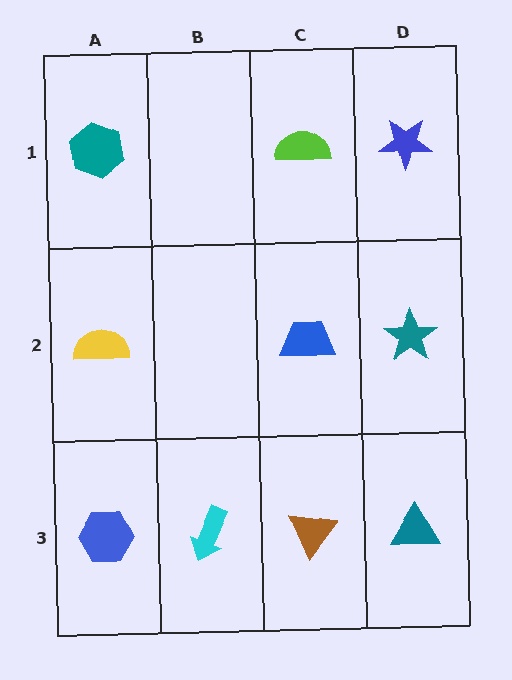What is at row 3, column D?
A teal triangle.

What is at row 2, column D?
A teal star.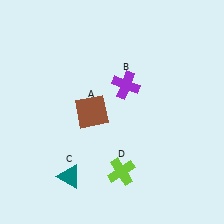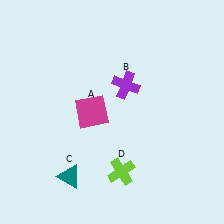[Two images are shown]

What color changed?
The square (A) changed from brown in Image 1 to magenta in Image 2.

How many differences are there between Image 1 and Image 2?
There is 1 difference between the two images.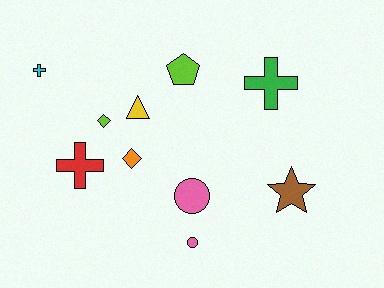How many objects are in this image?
There are 10 objects.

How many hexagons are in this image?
There are no hexagons.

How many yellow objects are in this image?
There is 1 yellow object.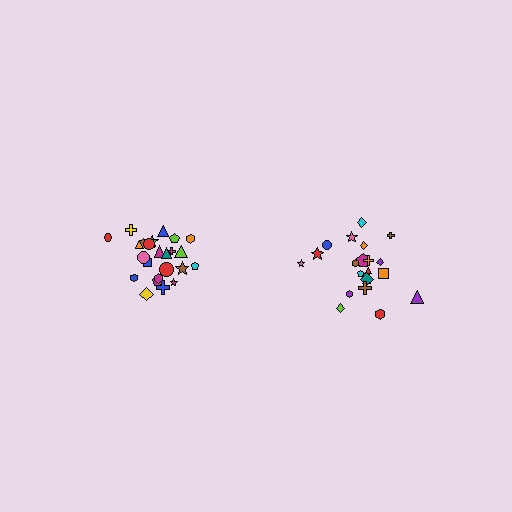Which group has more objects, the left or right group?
The left group.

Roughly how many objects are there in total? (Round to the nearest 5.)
Roughly 45 objects in total.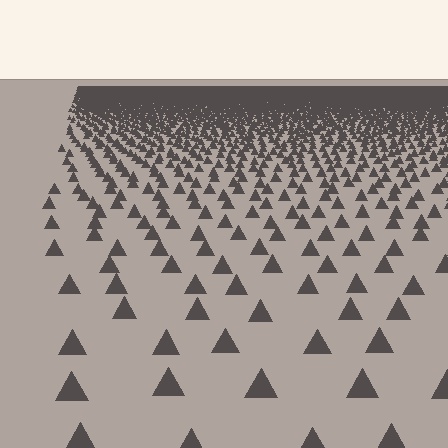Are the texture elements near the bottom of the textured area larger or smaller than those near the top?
Larger. Near the bottom, elements are closer to the viewer and appear at a bigger on-screen size.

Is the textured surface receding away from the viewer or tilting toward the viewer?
The surface is receding away from the viewer. Texture elements get smaller and denser toward the top.